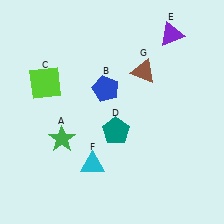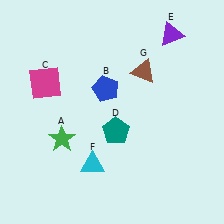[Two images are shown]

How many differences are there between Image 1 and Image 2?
There is 1 difference between the two images.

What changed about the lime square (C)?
In Image 1, C is lime. In Image 2, it changed to magenta.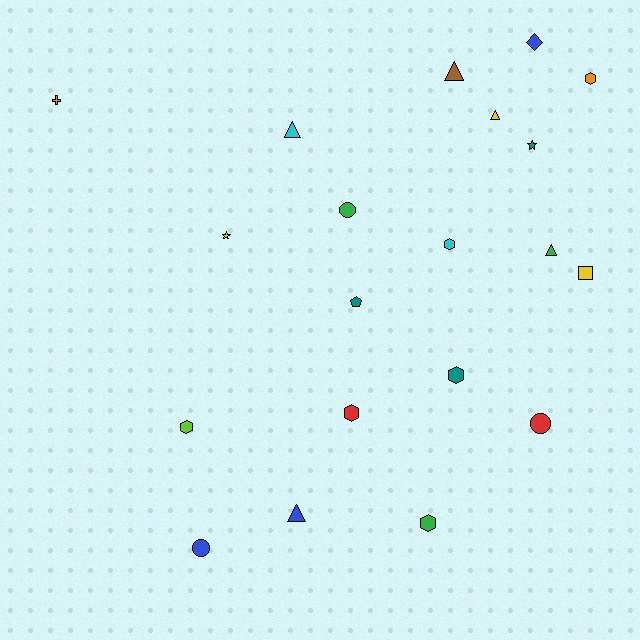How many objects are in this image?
There are 20 objects.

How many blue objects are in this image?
There are 3 blue objects.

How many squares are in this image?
There is 1 square.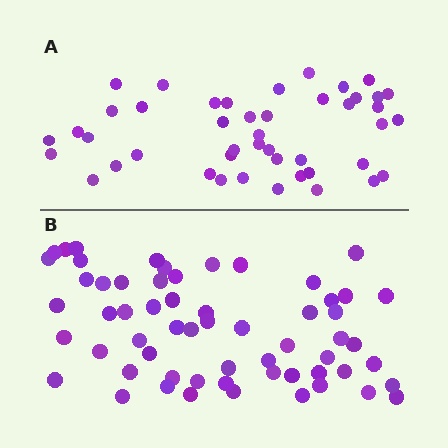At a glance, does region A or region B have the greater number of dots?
Region B (the bottom region) has more dots.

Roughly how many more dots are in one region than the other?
Region B has approximately 15 more dots than region A.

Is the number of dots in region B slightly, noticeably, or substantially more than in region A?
Region B has noticeably more, but not dramatically so. The ratio is roughly 1.3 to 1.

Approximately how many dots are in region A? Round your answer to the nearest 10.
About 40 dots. (The exact count is 45, which rounds to 40.)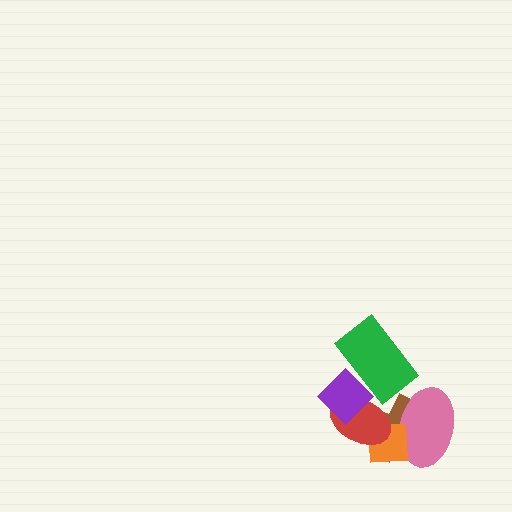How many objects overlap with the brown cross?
3 objects overlap with the brown cross.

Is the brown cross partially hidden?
Yes, it is partially covered by another shape.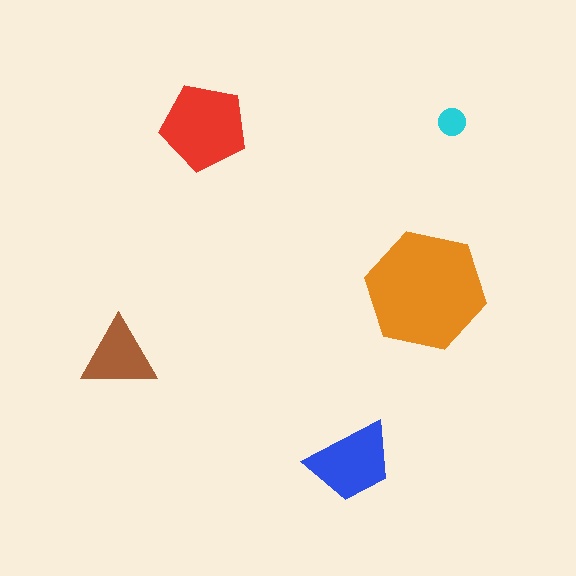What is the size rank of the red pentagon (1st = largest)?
2nd.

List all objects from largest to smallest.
The orange hexagon, the red pentagon, the blue trapezoid, the brown triangle, the cyan circle.